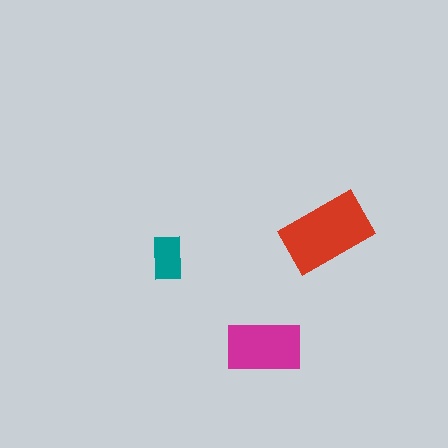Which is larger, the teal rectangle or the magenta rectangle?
The magenta one.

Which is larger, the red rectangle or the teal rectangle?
The red one.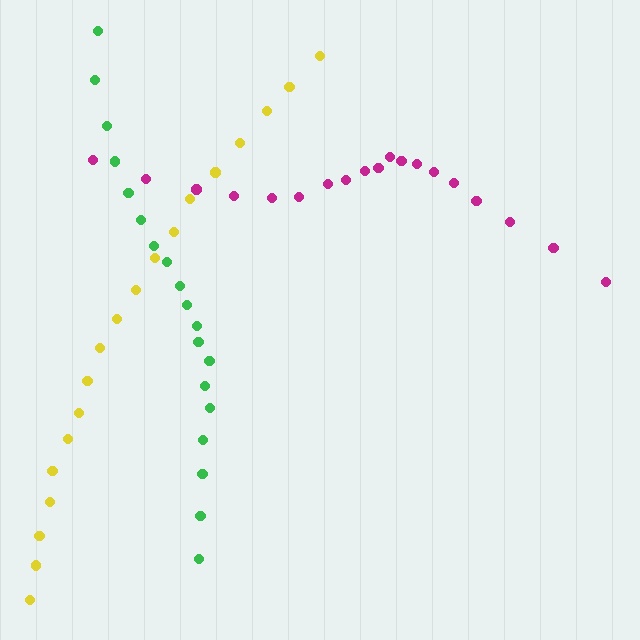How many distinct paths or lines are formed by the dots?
There are 3 distinct paths.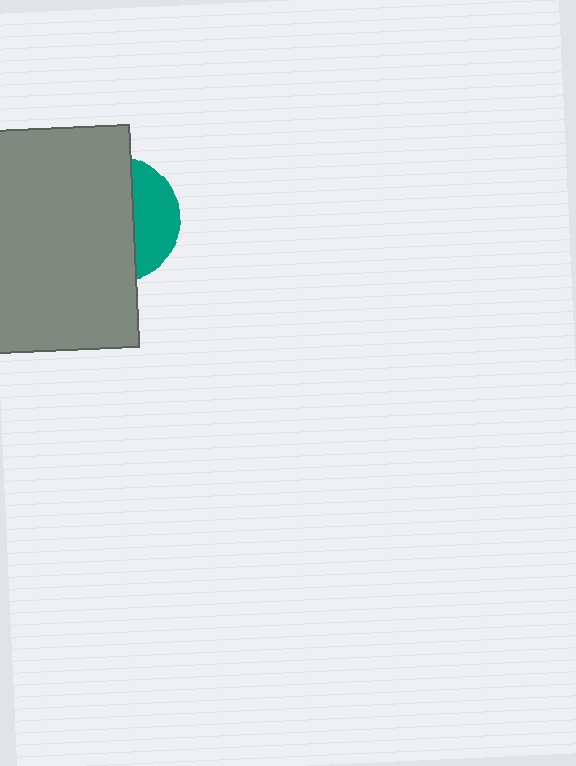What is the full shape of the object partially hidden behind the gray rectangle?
The partially hidden object is a teal circle.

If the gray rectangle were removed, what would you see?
You would see the complete teal circle.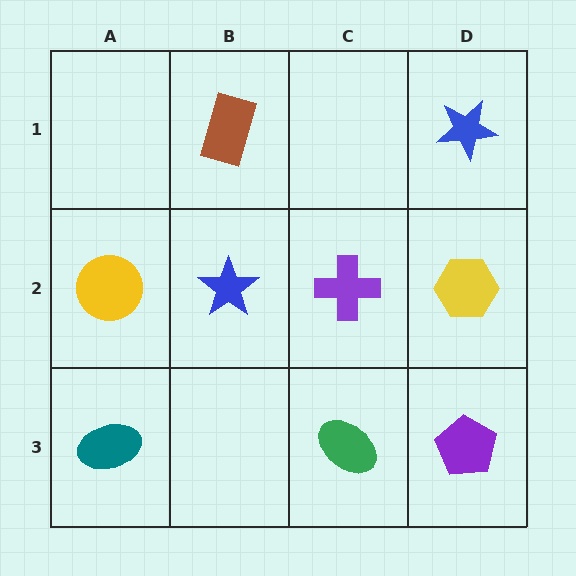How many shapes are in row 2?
4 shapes.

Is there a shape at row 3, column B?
No, that cell is empty.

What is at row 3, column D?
A purple pentagon.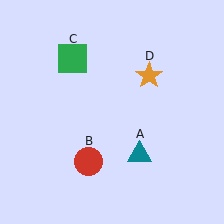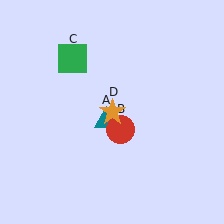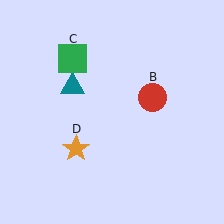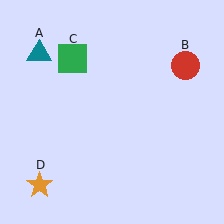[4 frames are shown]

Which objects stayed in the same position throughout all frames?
Green square (object C) remained stationary.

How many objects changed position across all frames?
3 objects changed position: teal triangle (object A), red circle (object B), orange star (object D).